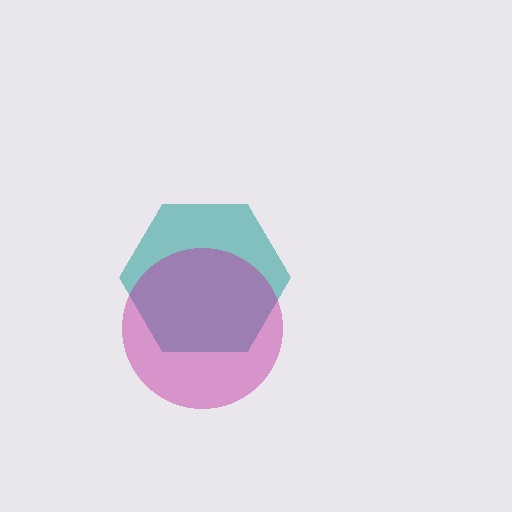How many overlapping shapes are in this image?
There are 2 overlapping shapes in the image.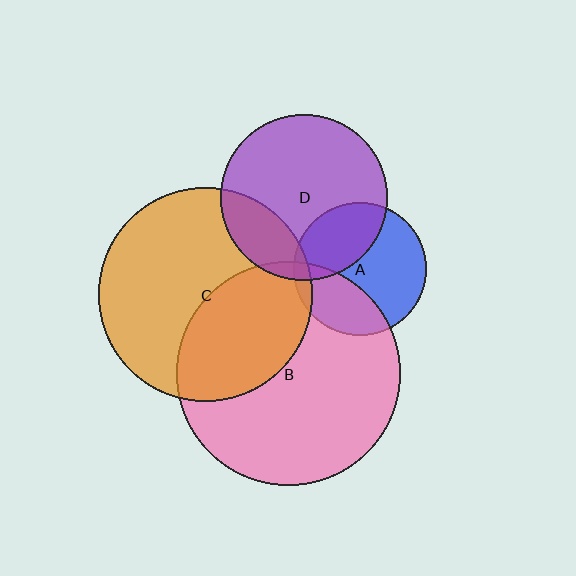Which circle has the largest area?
Circle B (pink).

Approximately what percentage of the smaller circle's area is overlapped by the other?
Approximately 35%.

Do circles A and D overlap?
Yes.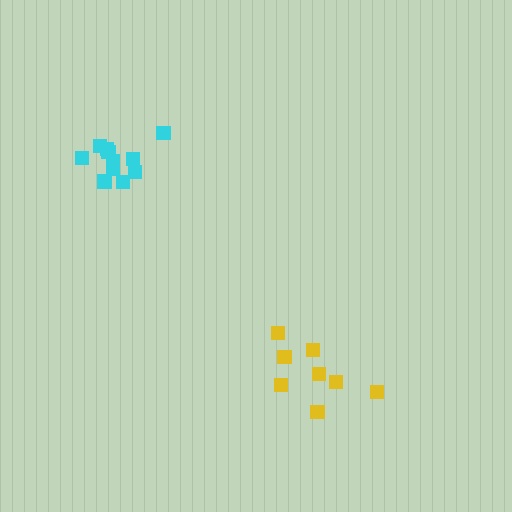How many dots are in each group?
Group 1: 8 dots, Group 2: 11 dots (19 total).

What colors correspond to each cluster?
The clusters are colored: yellow, cyan.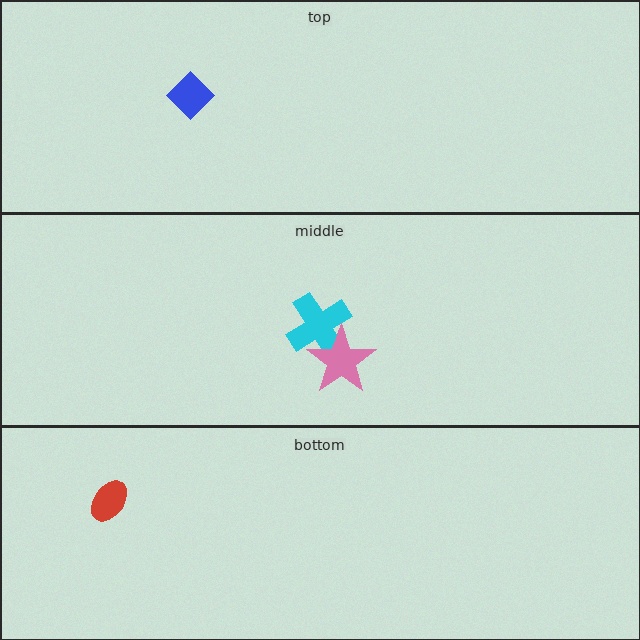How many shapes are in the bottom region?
1.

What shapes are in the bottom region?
The red ellipse.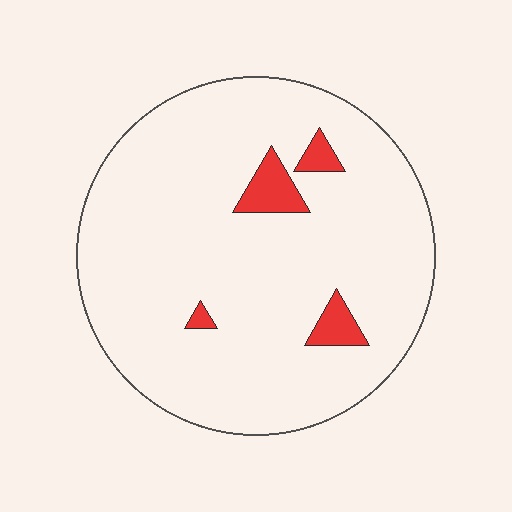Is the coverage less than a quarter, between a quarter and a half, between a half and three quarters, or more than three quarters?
Less than a quarter.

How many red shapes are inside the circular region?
4.